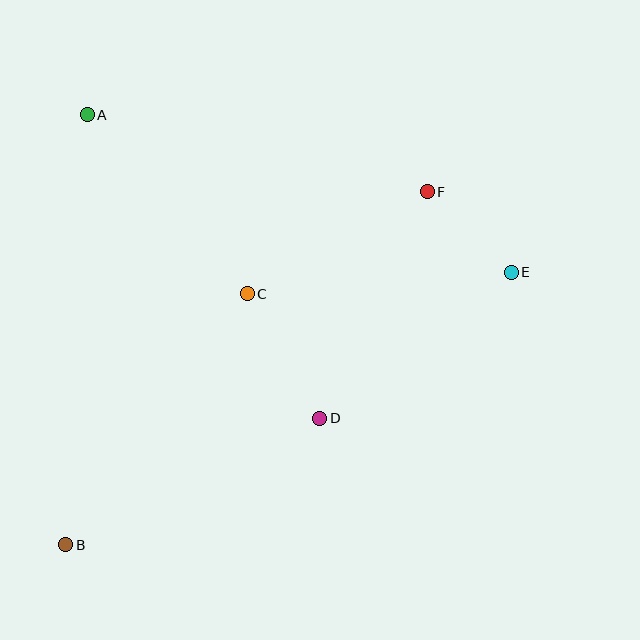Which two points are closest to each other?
Points E and F are closest to each other.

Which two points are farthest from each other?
Points B and E are farthest from each other.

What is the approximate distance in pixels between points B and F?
The distance between B and F is approximately 505 pixels.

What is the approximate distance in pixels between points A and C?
The distance between A and C is approximately 240 pixels.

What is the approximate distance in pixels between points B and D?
The distance between B and D is approximately 284 pixels.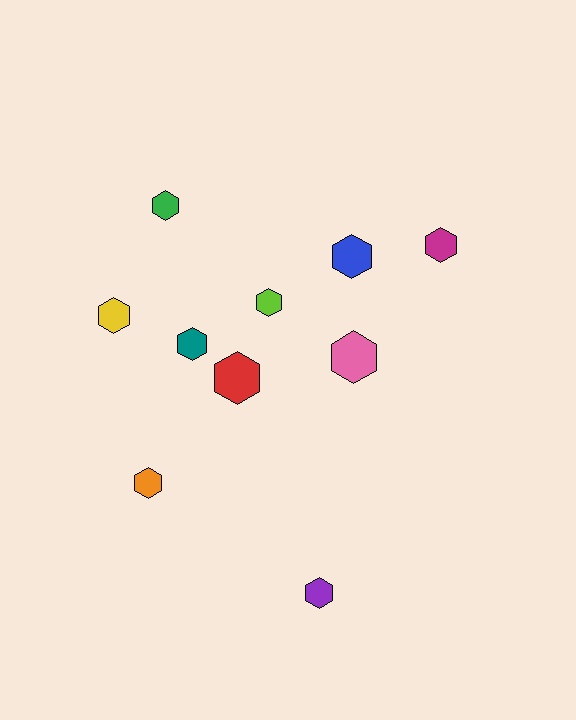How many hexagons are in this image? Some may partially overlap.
There are 10 hexagons.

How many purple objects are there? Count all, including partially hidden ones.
There is 1 purple object.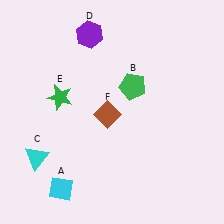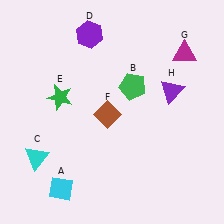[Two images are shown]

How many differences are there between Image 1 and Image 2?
There are 2 differences between the two images.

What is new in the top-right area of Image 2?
A magenta triangle (G) was added in the top-right area of Image 2.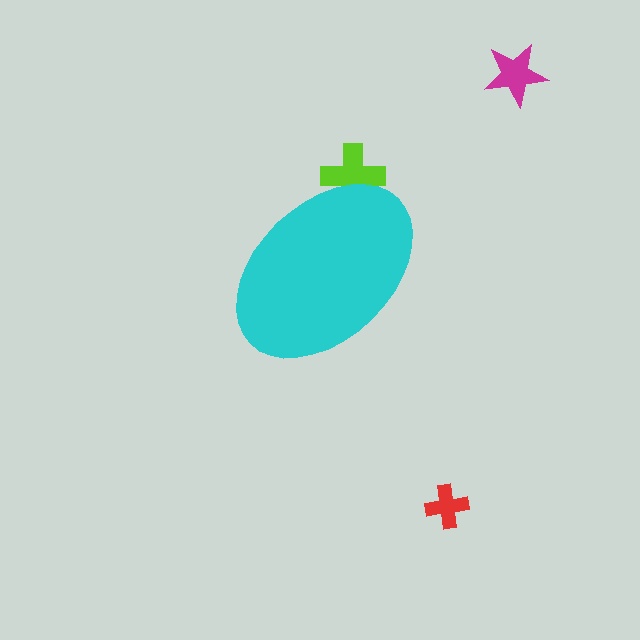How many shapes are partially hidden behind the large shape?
1 shape is partially hidden.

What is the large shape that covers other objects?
A cyan ellipse.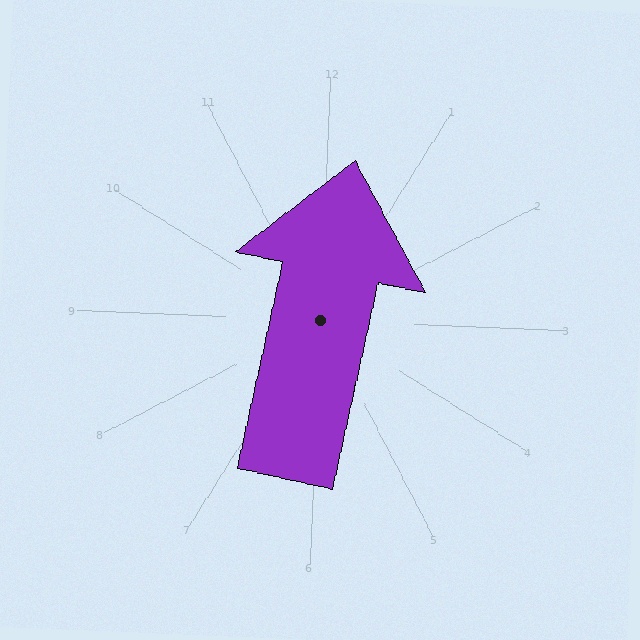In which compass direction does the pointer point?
North.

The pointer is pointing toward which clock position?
Roughly 12 o'clock.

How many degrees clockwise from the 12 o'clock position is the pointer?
Approximately 10 degrees.